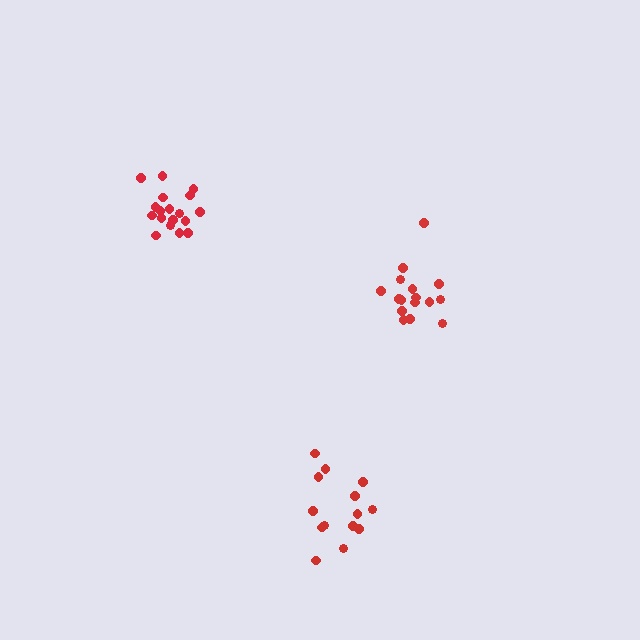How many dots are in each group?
Group 1: 16 dots, Group 2: 14 dots, Group 3: 18 dots (48 total).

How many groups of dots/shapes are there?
There are 3 groups.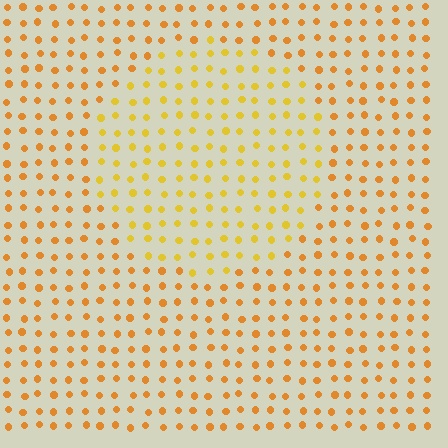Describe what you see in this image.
The image is filled with small orange elements in a uniform arrangement. A circle-shaped region is visible where the elements are tinted to a slightly different hue, forming a subtle color boundary.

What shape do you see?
I see a circle.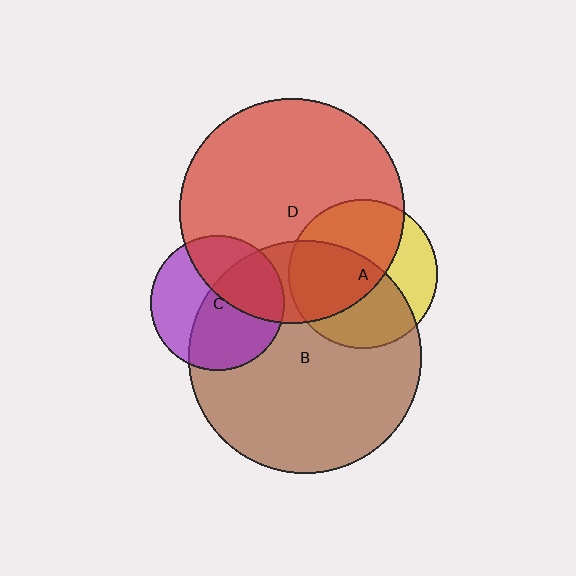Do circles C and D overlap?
Yes.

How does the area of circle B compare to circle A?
Approximately 2.5 times.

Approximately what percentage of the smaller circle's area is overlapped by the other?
Approximately 40%.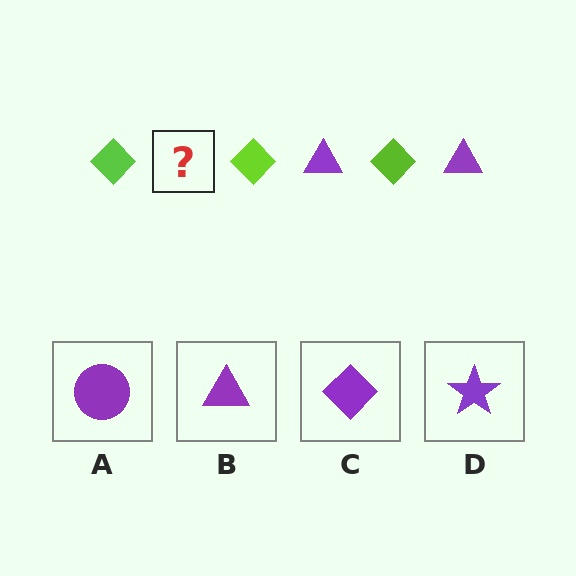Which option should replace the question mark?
Option B.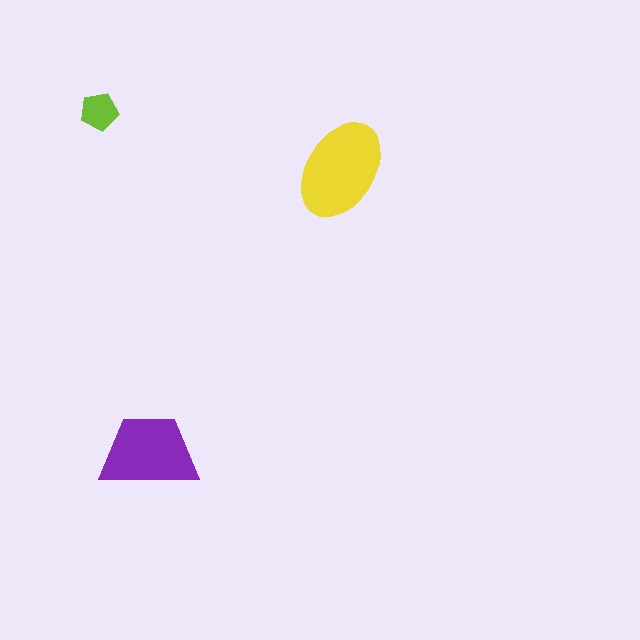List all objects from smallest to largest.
The lime pentagon, the purple trapezoid, the yellow ellipse.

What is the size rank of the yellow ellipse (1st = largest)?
1st.